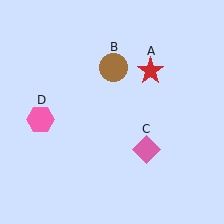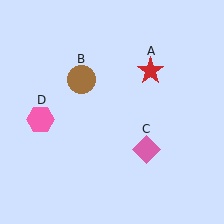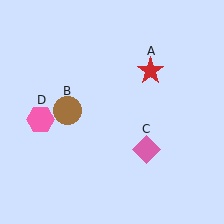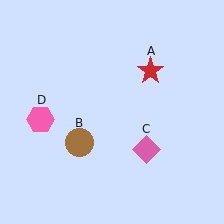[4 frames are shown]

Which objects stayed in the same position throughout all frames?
Red star (object A) and pink diamond (object C) and pink hexagon (object D) remained stationary.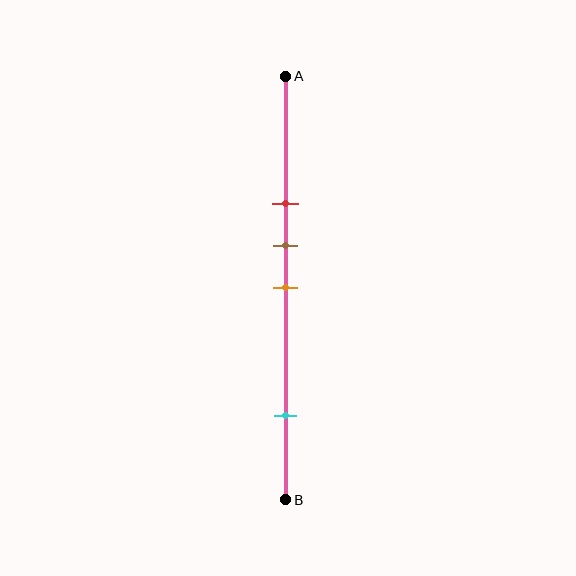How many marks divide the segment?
There are 4 marks dividing the segment.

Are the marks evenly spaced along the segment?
No, the marks are not evenly spaced.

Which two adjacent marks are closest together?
The brown and orange marks are the closest adjacent pair.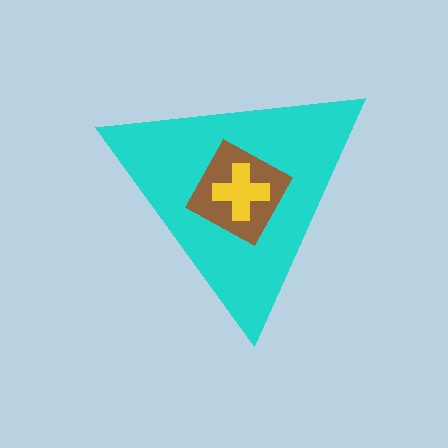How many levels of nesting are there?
3.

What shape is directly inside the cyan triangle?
The brown diamond.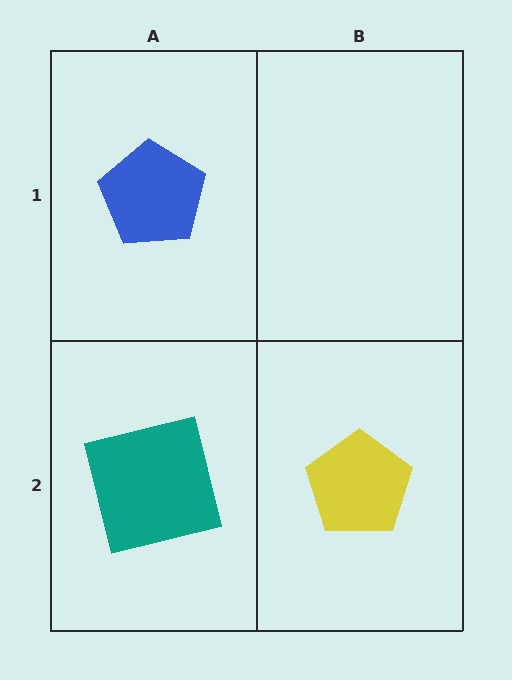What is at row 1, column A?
A blue pentagon.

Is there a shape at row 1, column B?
No, that cell is empty.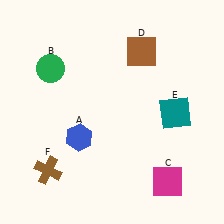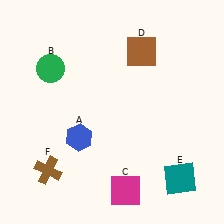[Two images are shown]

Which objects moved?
The objects that moved are: the magenta square (C), the teal square (E).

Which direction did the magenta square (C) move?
The magenta square (C) moved left.